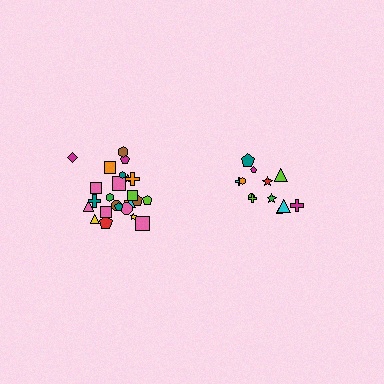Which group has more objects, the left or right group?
The left group.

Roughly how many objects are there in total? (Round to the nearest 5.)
Roughly 35 objects in total.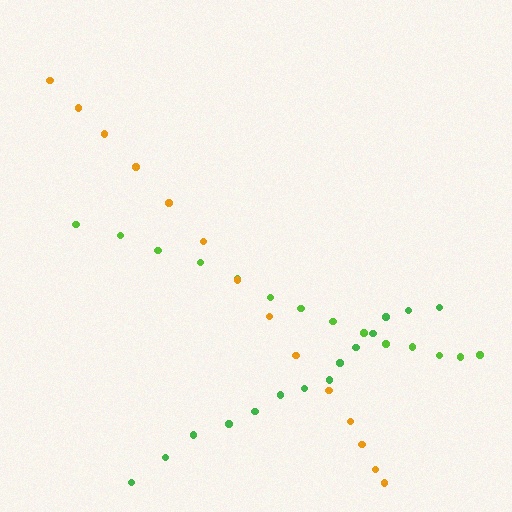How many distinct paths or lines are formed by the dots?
There are 3 distinct paths.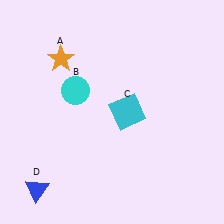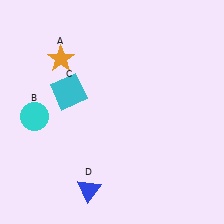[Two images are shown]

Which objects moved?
The objects that moved are: the cyan circle (B), the cyan square (C), the blue triangle (D).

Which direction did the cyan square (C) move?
The cyan square (C) moved left.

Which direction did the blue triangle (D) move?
The blue triangle (D) moved right.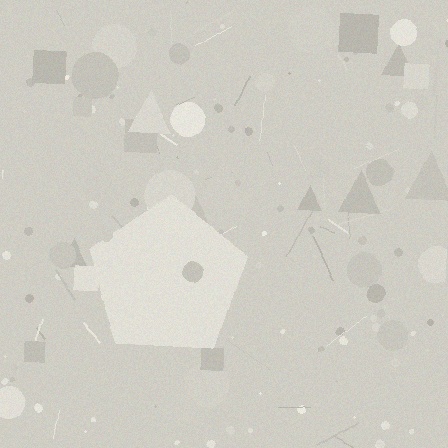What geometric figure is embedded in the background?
A pentagon is embedded in the background.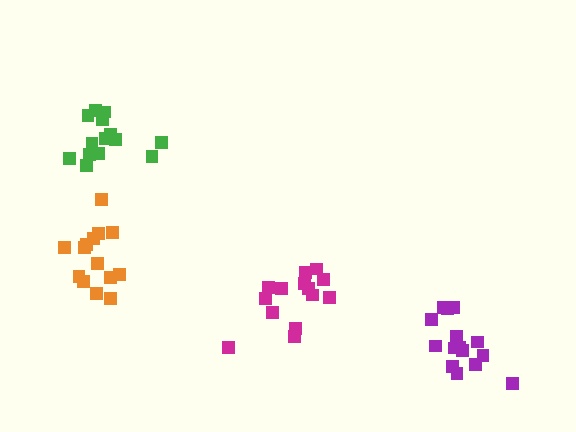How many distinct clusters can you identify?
There are 4 distinct clusters.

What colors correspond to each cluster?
The clusters are colored: green, orange, purple, magenta.